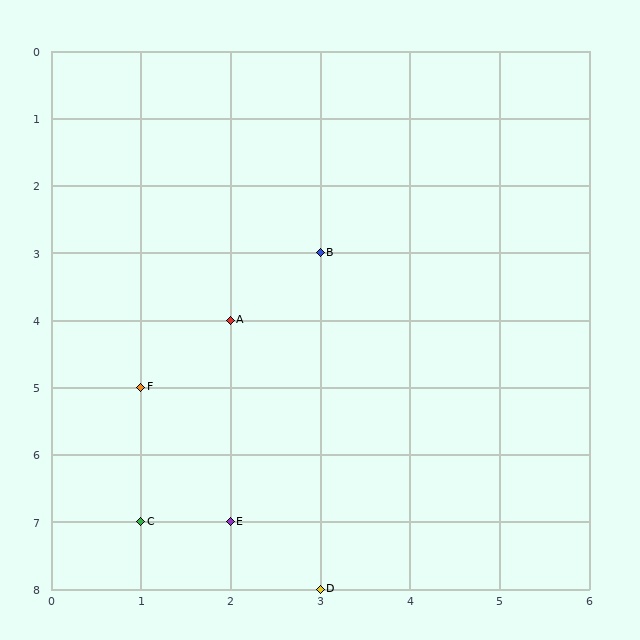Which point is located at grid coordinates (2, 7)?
Point E is at (2, 7).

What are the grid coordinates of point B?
Point B is at grid coordinates (3, 3).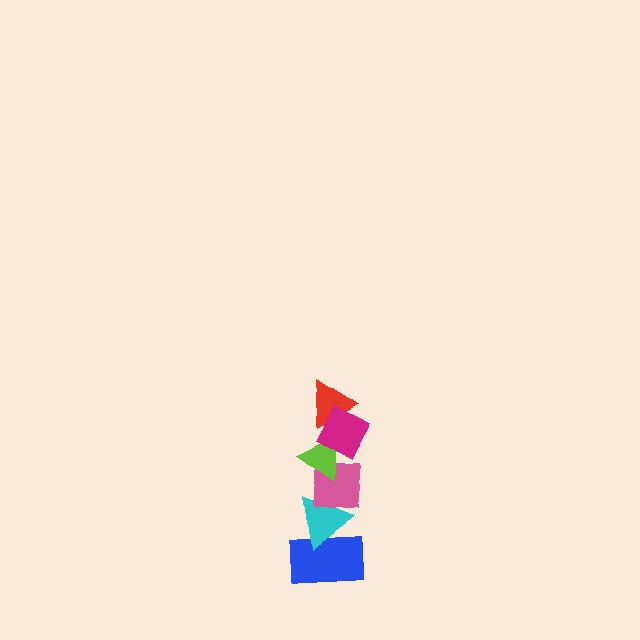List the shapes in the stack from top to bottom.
From top to bottom: the magenta square, the red triangle, the lime triangle, the pink square, the cyan triangle, the blue rectangle.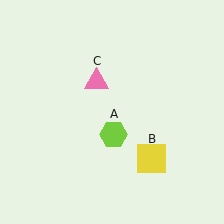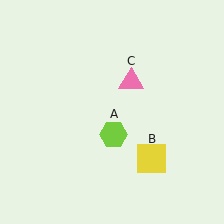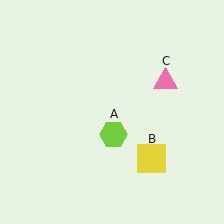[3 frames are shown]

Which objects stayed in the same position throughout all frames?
Lime hexagon (object A) and yellow square (object B) remained stationary.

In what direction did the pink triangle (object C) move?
The pink triangle (object C) moved right.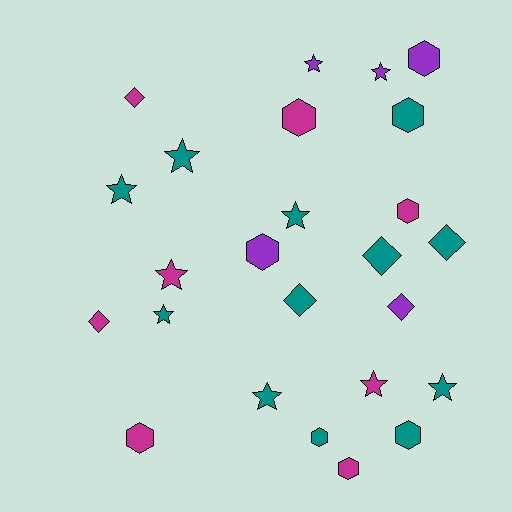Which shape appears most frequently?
Star, with 10 objects.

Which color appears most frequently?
Teal, with 12 objects.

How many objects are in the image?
There are 25 objects.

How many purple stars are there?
There are 2 purple stars.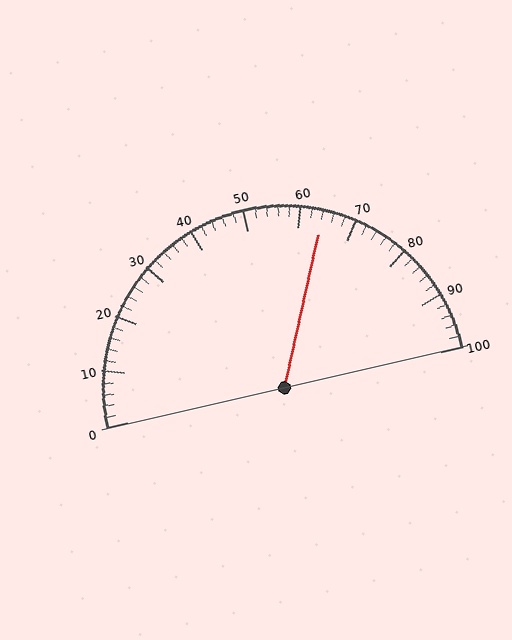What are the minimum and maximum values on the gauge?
The gauge ranges from 0 to 100.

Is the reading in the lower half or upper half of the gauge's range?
The reading is in the upper half of the range (0 to 100).